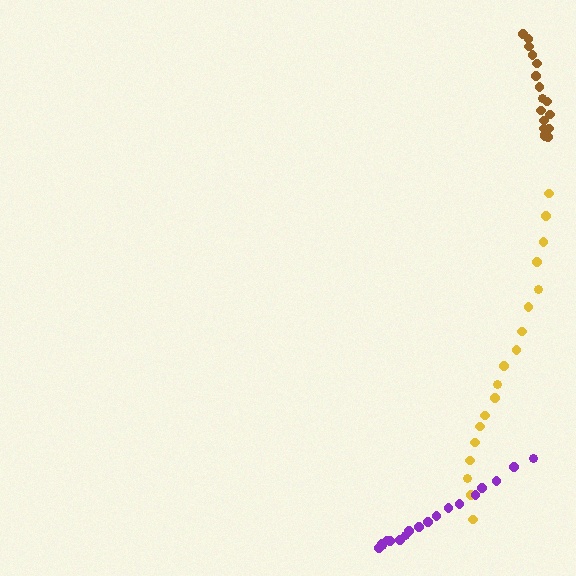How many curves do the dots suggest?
There are 3 distinct paths.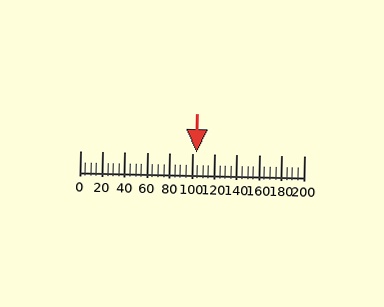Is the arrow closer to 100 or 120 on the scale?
The arrow is closer to 100.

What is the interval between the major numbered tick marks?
The major tick marks are spaced 20 units apart.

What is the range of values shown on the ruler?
The ruler shows values from 0 to 200.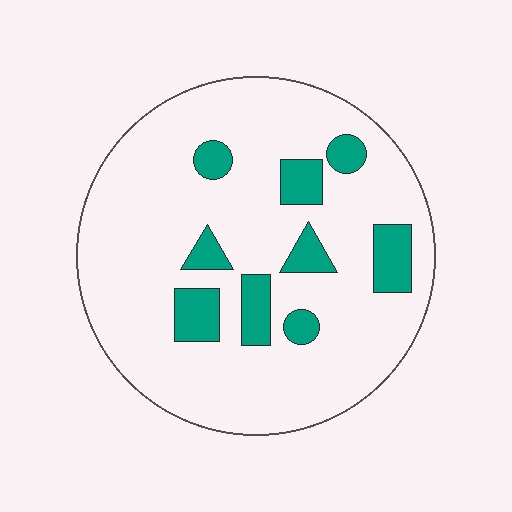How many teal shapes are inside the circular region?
9.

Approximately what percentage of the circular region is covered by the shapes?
Approximately 15%.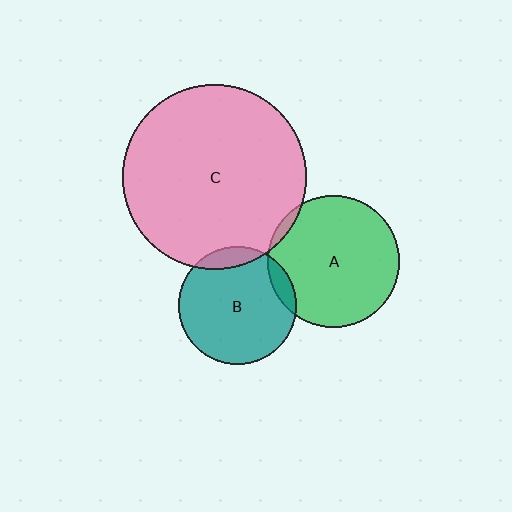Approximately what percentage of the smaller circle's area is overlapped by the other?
Approximately 10%.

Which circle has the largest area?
Circle C (pink).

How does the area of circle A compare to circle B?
Approximately 1.2 times.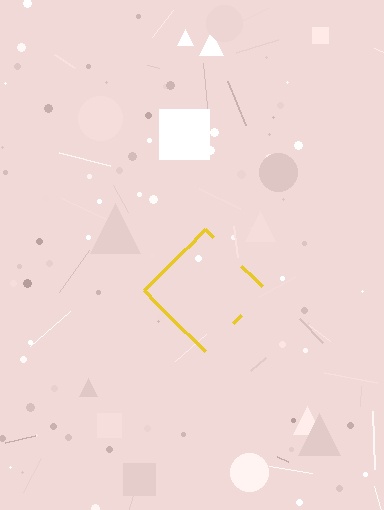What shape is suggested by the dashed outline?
The dashed outline suggests a diamond.